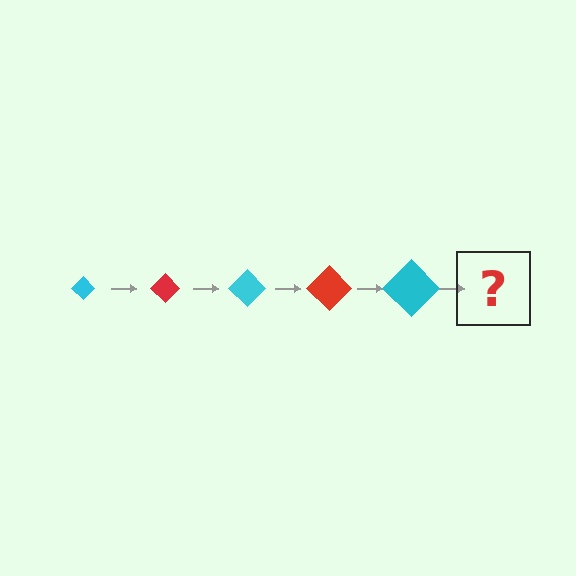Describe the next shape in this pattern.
It should be a red diamond, larger than the previous one.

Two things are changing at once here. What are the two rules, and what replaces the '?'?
The two rules are that the diamond grows larger each step and the color cycles through cyan and red. The '?' should be a red diamond, larger than the previous one.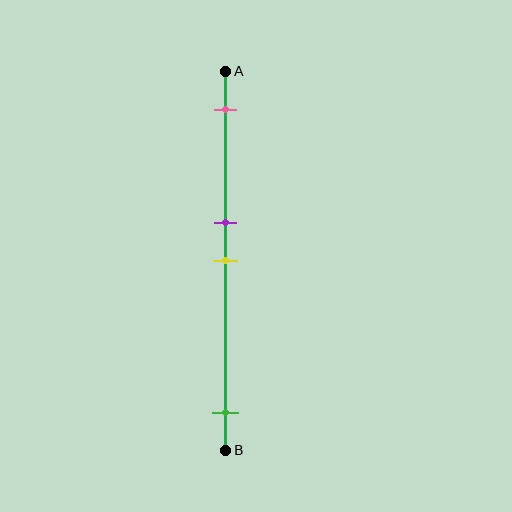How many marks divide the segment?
There are 4 marks dividing the segment.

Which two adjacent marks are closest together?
The purple and yellow marks are the closest adjacent pair.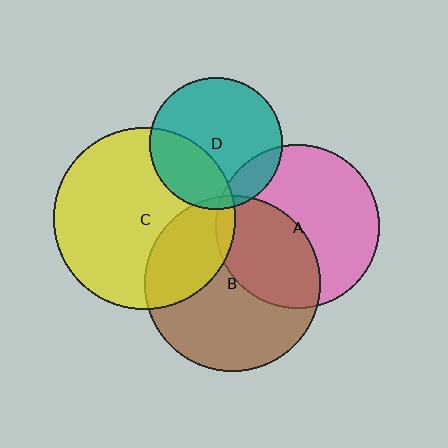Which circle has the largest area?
Circle C (yellow).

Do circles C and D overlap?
Yes.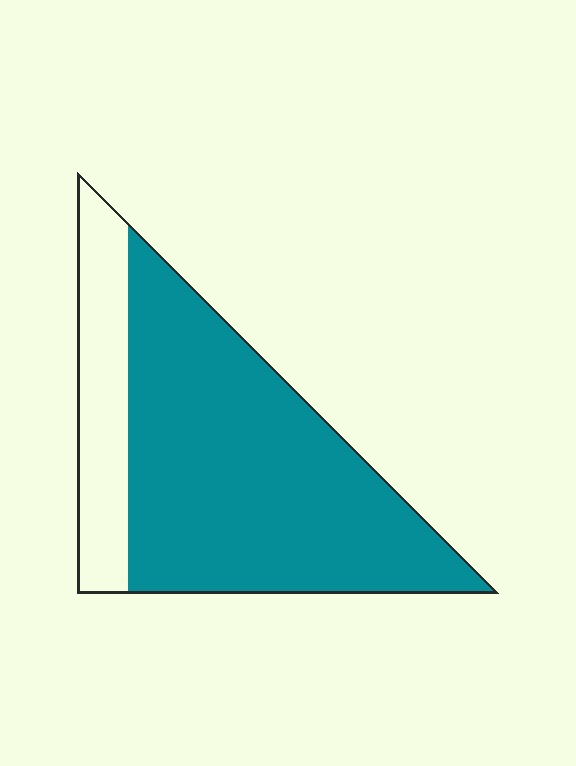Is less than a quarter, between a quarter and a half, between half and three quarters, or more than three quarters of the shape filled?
More than three quarters.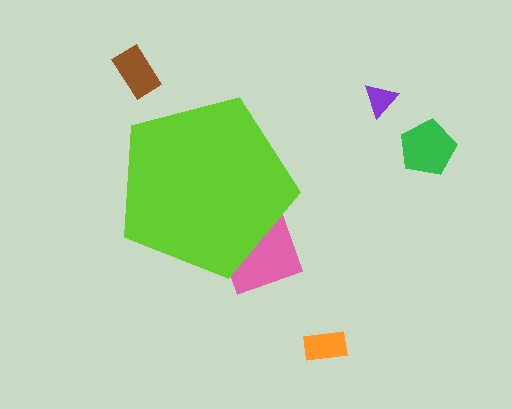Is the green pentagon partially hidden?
No, the green pentagon is fully visible.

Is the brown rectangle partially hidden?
No, the brown rectangle is fully visible.